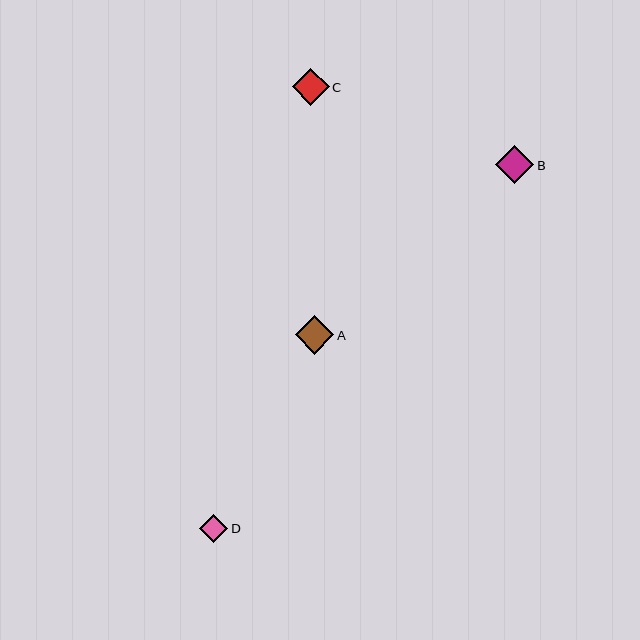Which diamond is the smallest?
Diamond D is the smallest with a size of approximately 28 pixels.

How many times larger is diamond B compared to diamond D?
Diamond B is approximately 1.4 times the size of diamond D.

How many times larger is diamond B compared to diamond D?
Diamond B is approximately 1.4 times the size of diamond D.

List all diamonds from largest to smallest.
From largest to smallest: A, B, C, D.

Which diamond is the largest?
Diamond A is the largest with a size of approximately 39 pixels.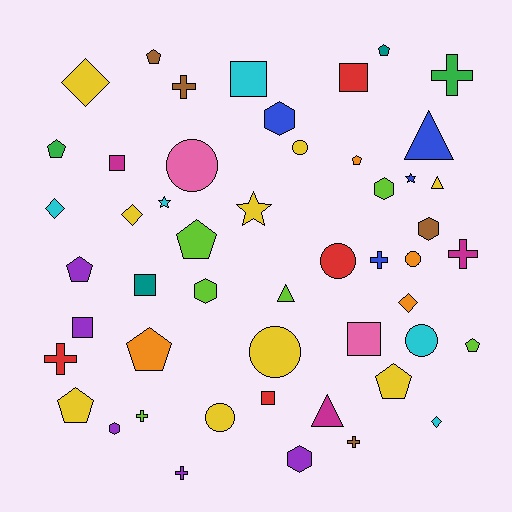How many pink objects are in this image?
There are 2 pink objects.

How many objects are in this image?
There are 50 objects.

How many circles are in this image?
There are 7 circles.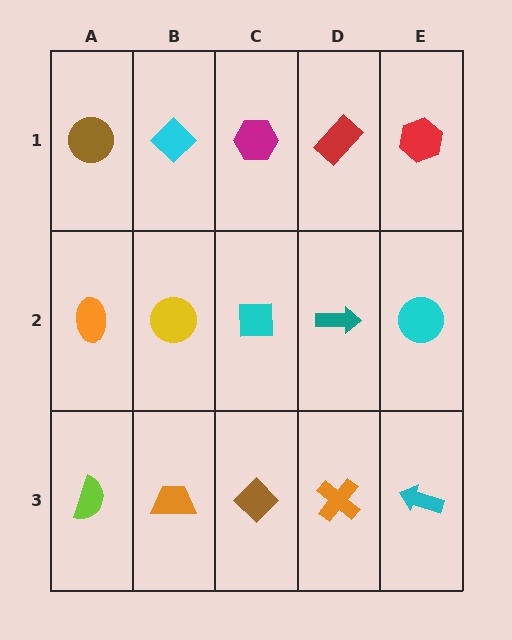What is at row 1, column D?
A red rectangle.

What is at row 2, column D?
A teal arrow.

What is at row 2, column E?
A cyan circle.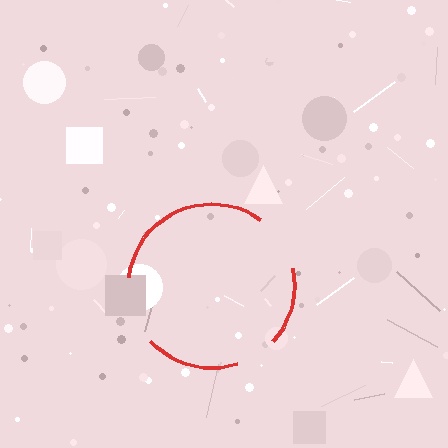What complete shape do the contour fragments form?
The contour fragments form a circle.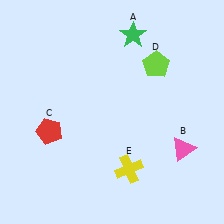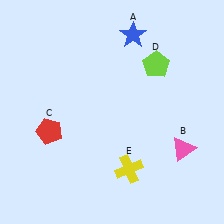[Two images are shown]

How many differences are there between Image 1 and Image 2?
There is 1 difference between the two images.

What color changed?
The star (A) changed from green in Image 1 to blue in Image 2.